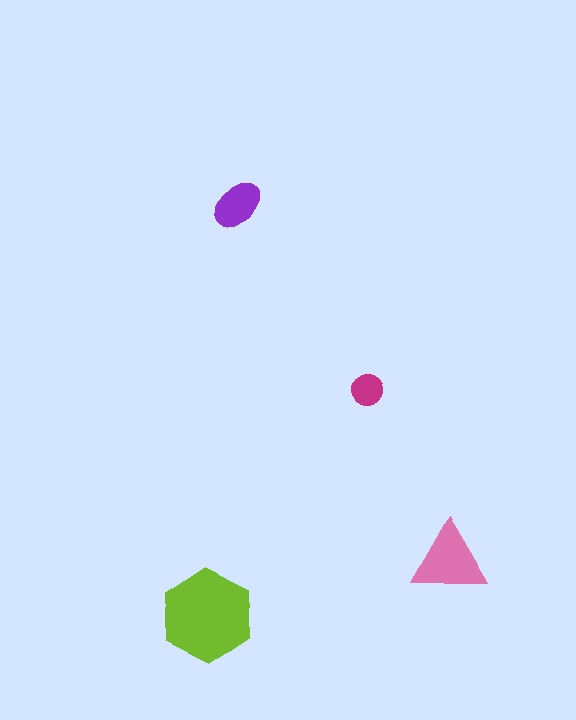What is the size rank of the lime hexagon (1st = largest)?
1st.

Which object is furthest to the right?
The pink triangle is rightmost.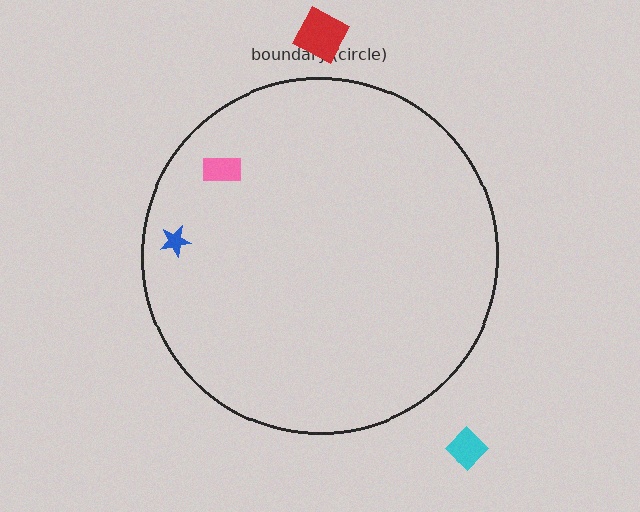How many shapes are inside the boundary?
2 inside, 2 outside.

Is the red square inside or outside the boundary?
Outside.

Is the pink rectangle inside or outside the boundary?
Inside.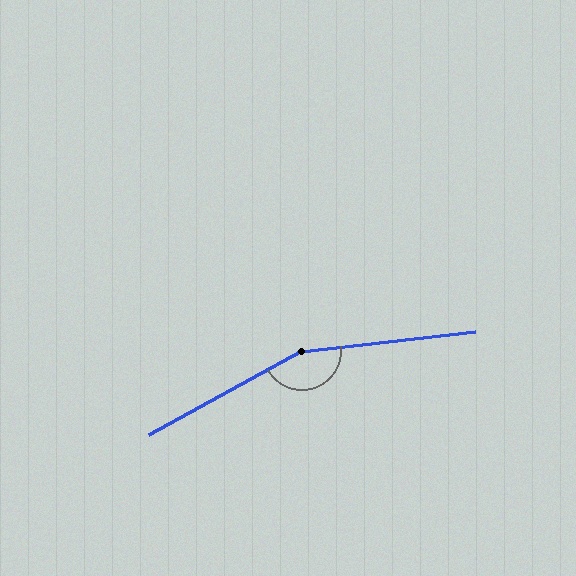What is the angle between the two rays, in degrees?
Approximately 158 degrees.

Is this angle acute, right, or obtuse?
It is obtuse.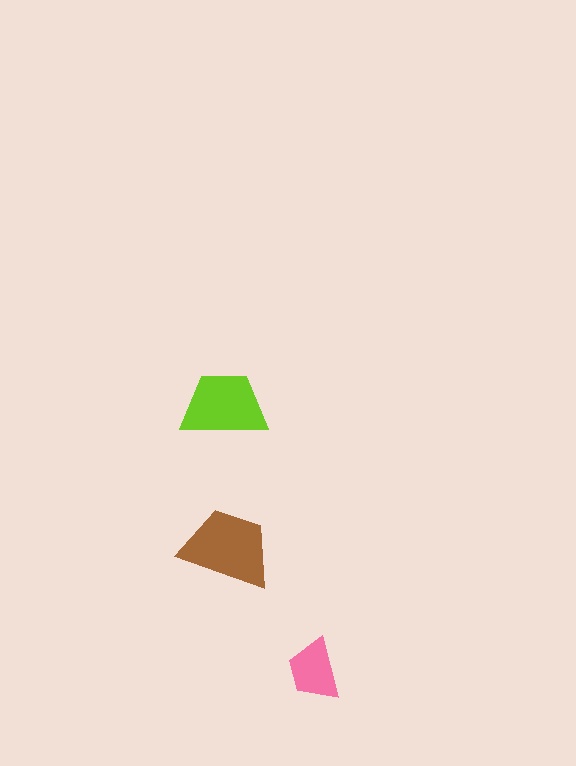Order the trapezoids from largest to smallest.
the brown one, the lime one, the pink one.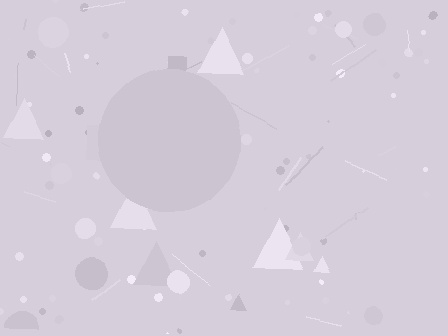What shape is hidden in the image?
A circle is hidden in the image.